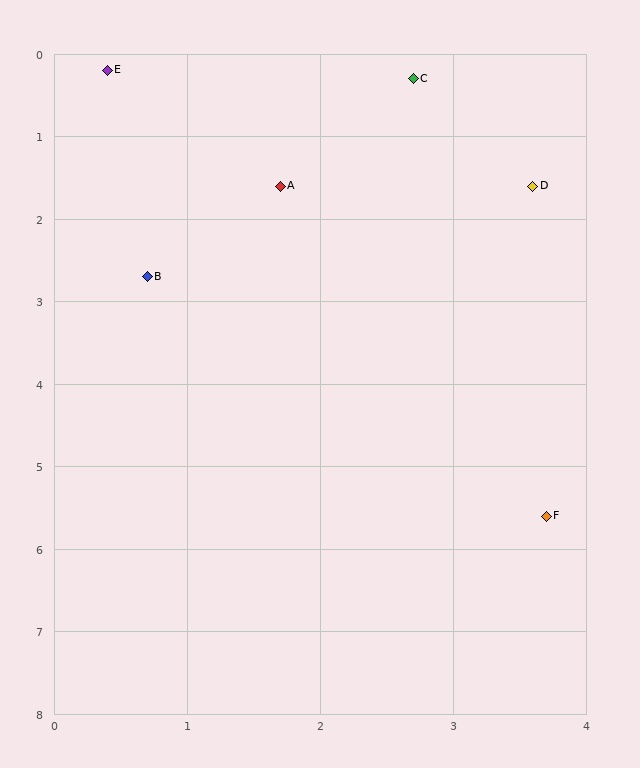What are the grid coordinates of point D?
Point D is at approximately (3.6, 1.6).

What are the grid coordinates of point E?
Point E is at approximately (0.4, 0.2).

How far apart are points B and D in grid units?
Points B and D are about 3.1 grid units apart.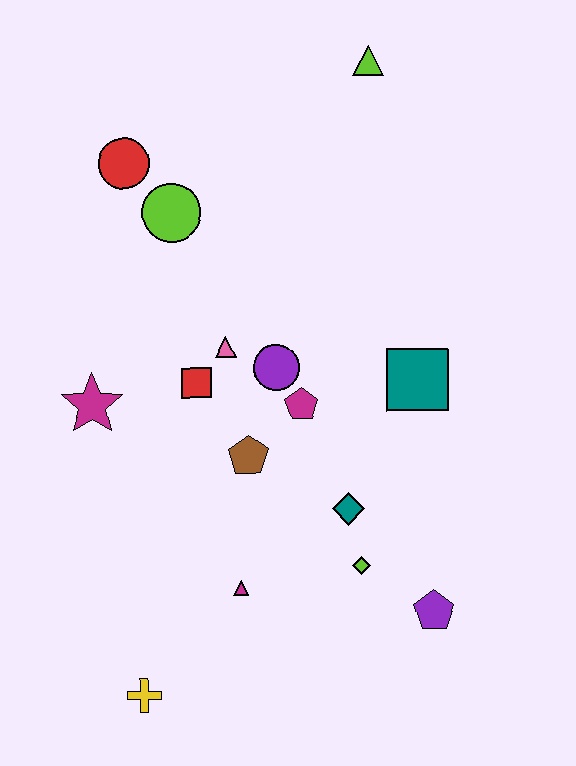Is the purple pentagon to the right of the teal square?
Yes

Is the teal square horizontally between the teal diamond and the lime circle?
No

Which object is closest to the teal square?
The magenta pentagon is closest to the teal square.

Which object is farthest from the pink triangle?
The yellow cross is farthest from the pink triangle.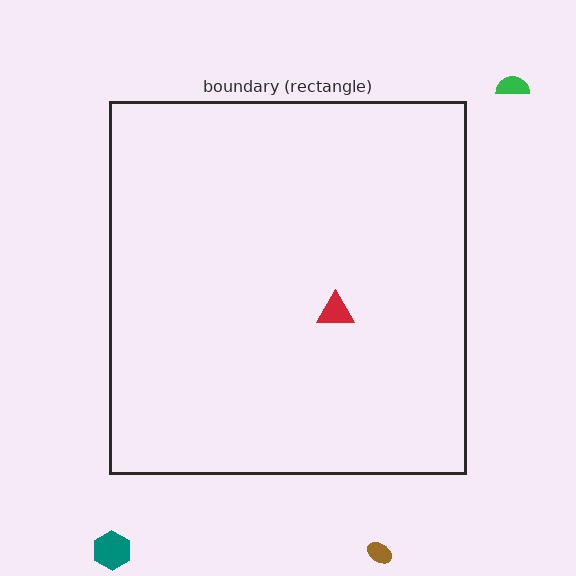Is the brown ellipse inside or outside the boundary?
Outside.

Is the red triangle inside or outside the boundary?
Inside.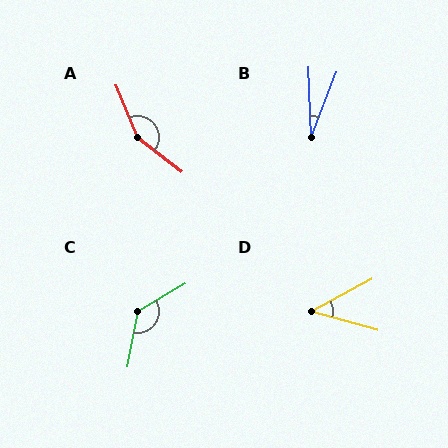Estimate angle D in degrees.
Approximately 43 degrees.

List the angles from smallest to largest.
B (23°), D (43°), C (131°), A (150°).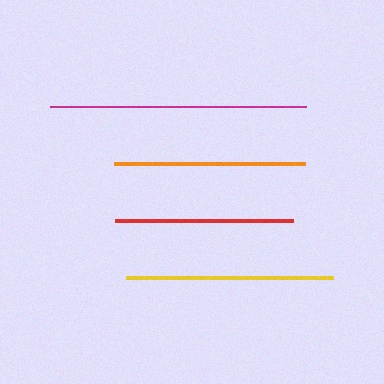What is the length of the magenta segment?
The magenta segment is approximately 256 pixels long.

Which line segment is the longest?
The magenta line is the longest at approximately 256 pixels.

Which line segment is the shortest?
The red line is the shortest at approximately 178 pixels.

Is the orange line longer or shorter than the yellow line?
The yellow line is longer than the orange line.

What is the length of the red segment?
The red segment is approximately 178 pixels long.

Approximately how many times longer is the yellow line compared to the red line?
The yellow line is approximately 1.2 times the length of the red line.